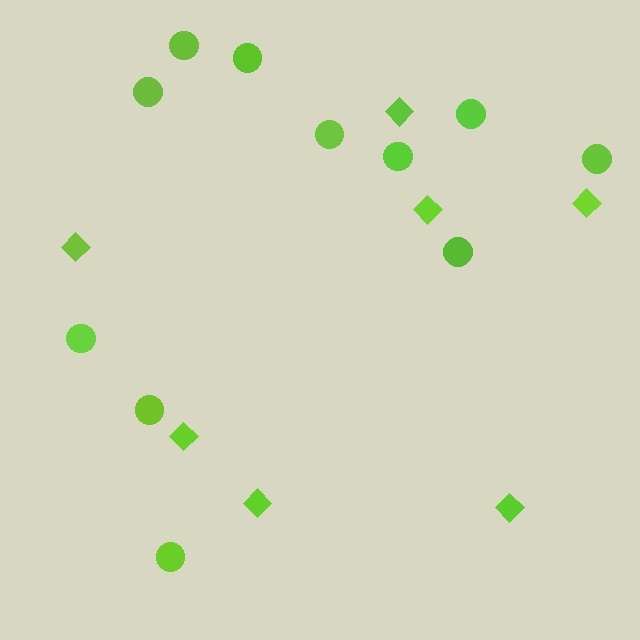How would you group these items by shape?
There are 2 groups: one group of diamonds (7) and one group of circles (11).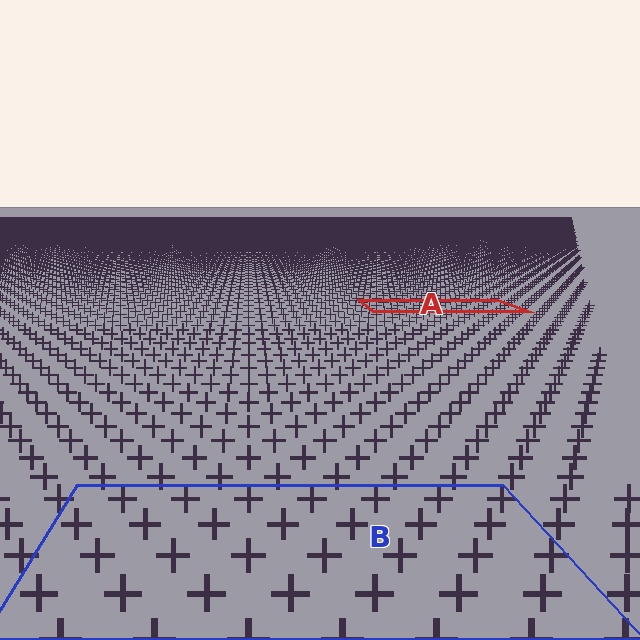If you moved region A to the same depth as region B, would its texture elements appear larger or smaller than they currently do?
They would appear larger. At a closer depth, the same texture elements are projected at a bigger on-screen size.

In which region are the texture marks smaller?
The texture marks are smaller in region A, because it is farther away.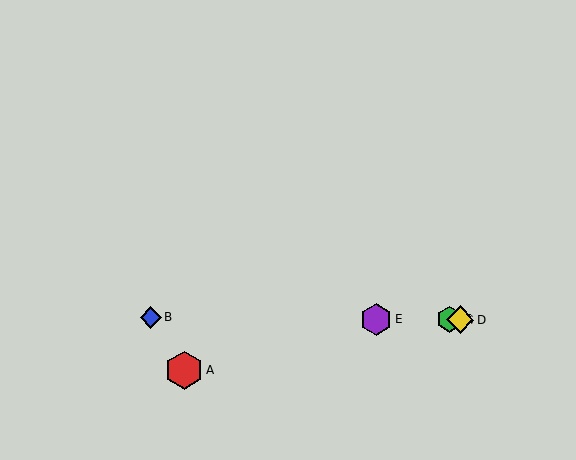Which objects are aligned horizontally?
Objects B, C, D, E are aligned horizontally.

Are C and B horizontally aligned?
Yes, both are at y≈320.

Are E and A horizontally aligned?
No, E is at y≈319 and A is at y≈370.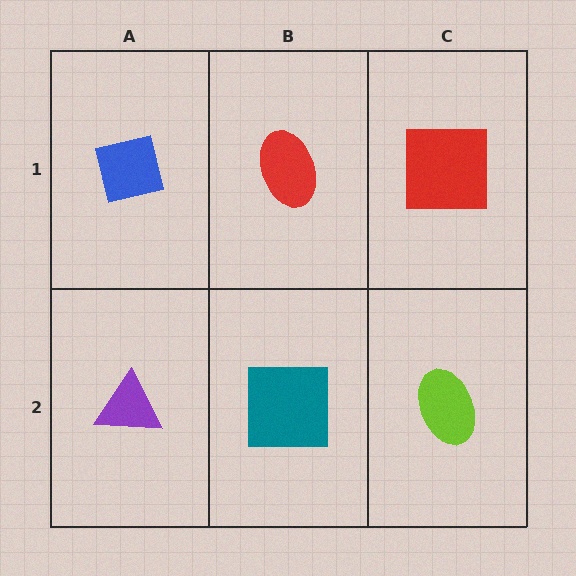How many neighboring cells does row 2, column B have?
3.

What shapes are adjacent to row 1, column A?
A purple triangle (row 2, column A), a red ellipse (row 1, column B).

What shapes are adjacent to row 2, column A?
A blue square (row 1, column A), a teal square (row 2, column B).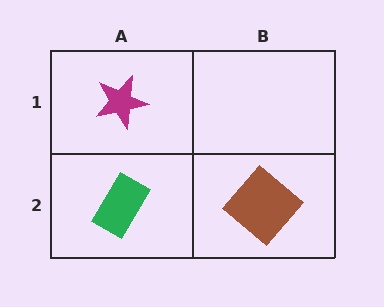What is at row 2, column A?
A green rectangle.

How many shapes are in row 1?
1 shape.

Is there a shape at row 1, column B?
No, that cell is empty.